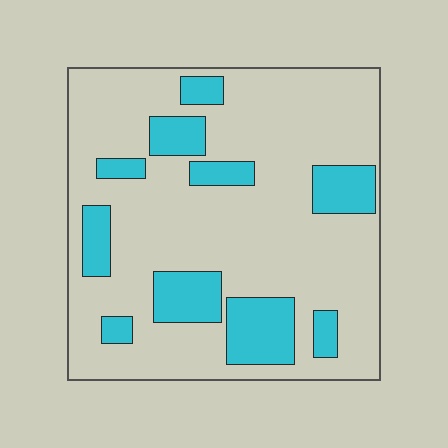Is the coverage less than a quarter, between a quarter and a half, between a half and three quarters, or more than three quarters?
Less than a quarter.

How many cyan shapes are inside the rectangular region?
10.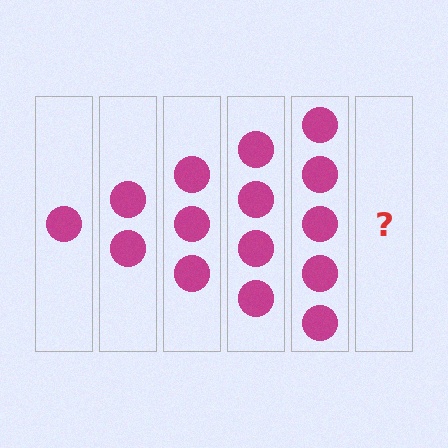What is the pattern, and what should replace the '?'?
The pattern is that each step adds one more circle. The '?' should be 6 circles.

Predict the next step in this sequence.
The next step is 6 circles.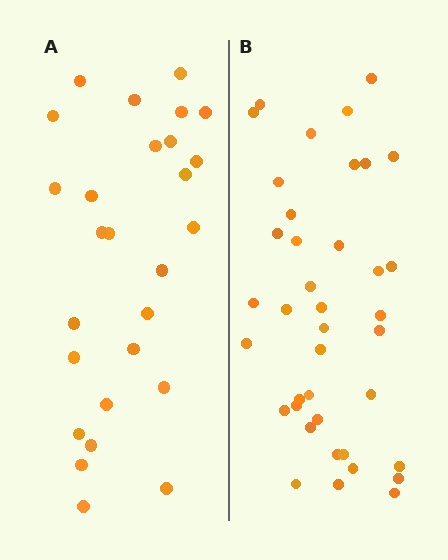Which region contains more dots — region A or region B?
Region B (the right region) has more dots.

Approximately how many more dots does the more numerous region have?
Region B has roughly 12 or so more dots than region A.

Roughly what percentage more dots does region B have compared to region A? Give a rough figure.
About 45% more.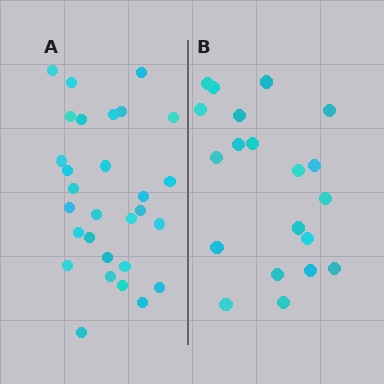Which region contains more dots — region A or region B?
Region A (the left region) has more dots.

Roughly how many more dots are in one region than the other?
Region A has roughly 8 or so more dots than region B.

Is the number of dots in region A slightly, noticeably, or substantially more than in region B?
Region A has substantially more. The ratio is roughly 1.4 to 1.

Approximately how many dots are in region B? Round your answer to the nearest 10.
About 20 dots.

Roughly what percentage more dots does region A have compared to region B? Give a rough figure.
About 45% more.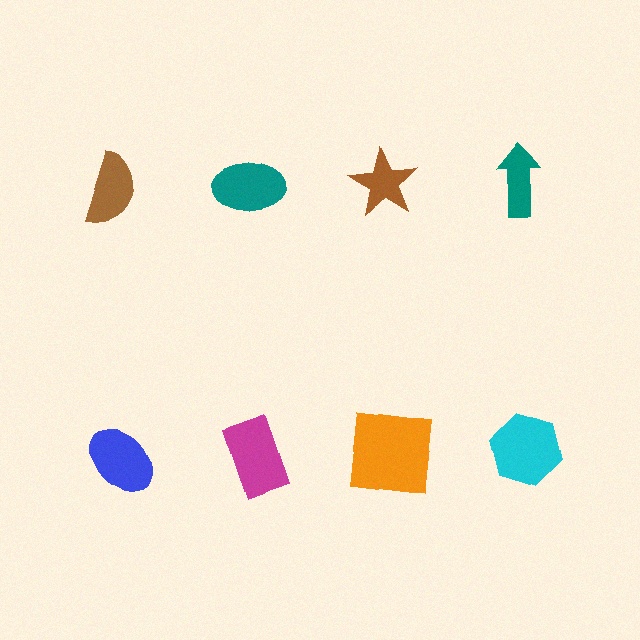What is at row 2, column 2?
A magenta rectangle.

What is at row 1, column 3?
A brown star.